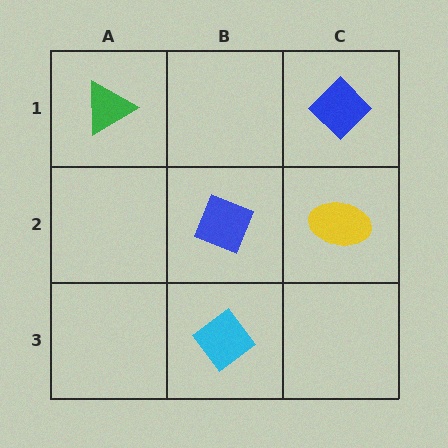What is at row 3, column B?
A cyan diamond.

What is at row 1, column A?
A green triangle.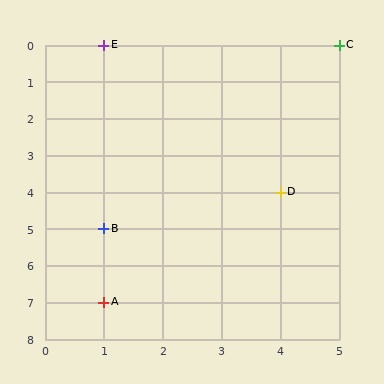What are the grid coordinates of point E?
Point E is at grid coordinates (1, 0).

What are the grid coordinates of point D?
Point D is at grid coordinates (4, 4).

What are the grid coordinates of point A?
Point A is at grid coordinates (1, 7).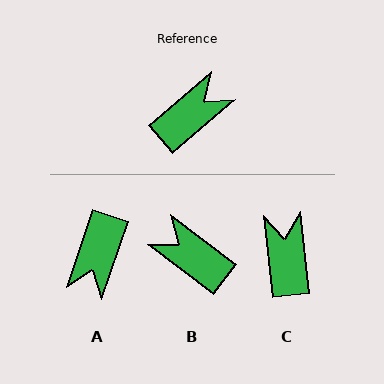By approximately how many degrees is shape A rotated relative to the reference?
Approximately 150 degrees clockwise.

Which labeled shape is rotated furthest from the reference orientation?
A, about 150 degrees away.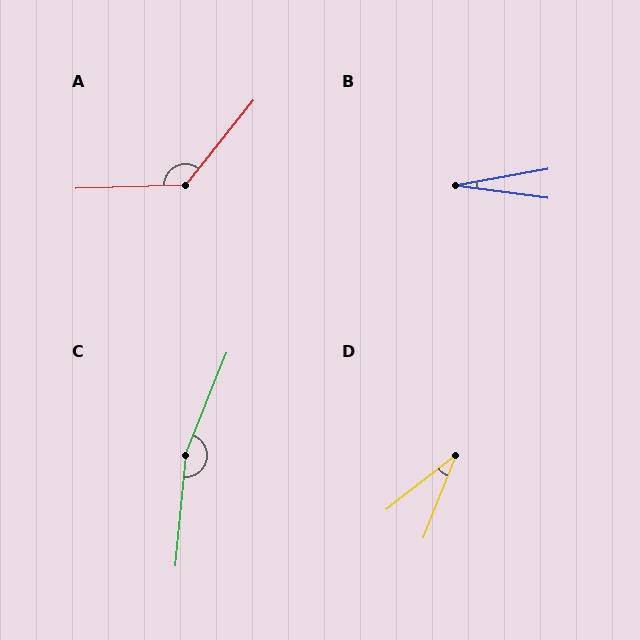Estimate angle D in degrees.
Approximately 30 degrees.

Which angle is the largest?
C, at approximately 163 degrees.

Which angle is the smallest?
B, at approximately 18 degrees.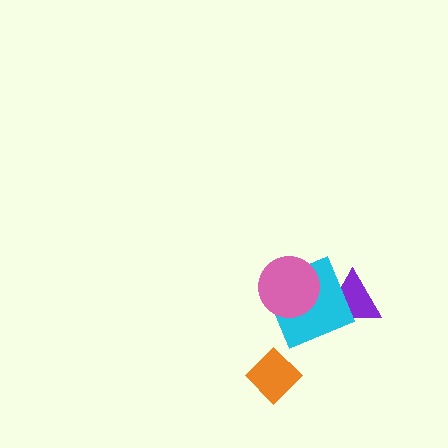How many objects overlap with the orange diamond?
0 objects overlap with the orange diamond.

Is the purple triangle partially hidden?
Yes, it is partially covered by another shape.